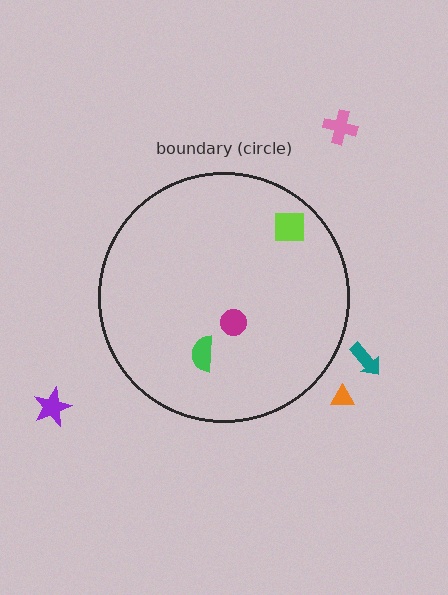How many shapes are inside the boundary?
3 inside, 4 outside.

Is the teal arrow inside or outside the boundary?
Outside.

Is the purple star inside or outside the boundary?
Outside.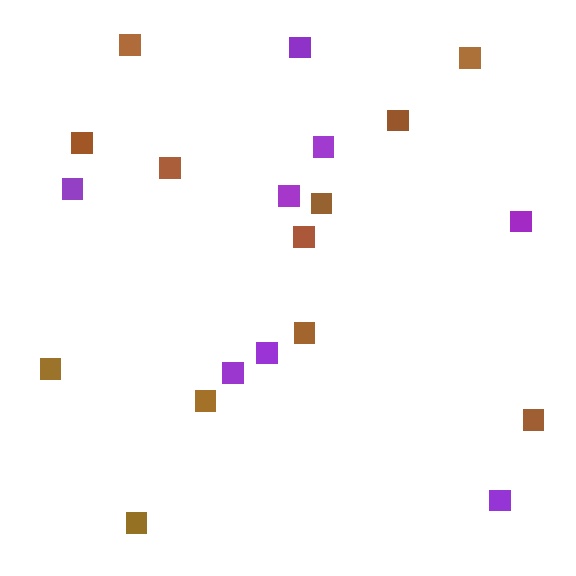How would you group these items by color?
There are 2 groups: one group of purple squares (8) and one group of brown squares (12).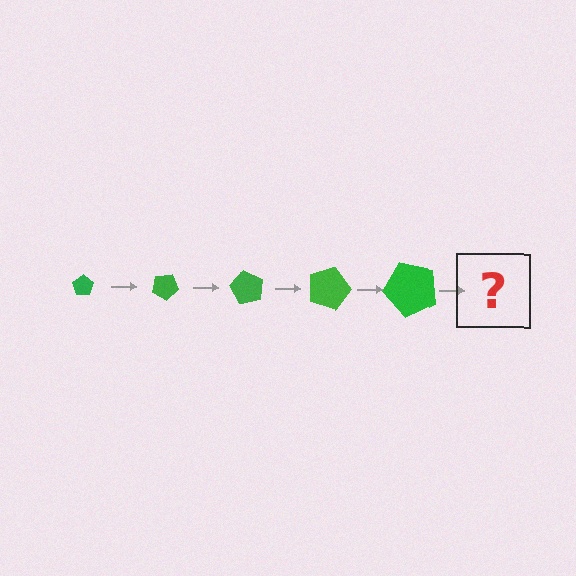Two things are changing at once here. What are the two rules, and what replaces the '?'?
The two rules are that the pentagon grows larger each step and it rotates 30 degrees each step. The '?' should be a pentagon, larger than the previous one and rotated 150 degrees from the start.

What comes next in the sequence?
The next element should be a pentagon, larger than the previous one and rotated 150 degrees from the start.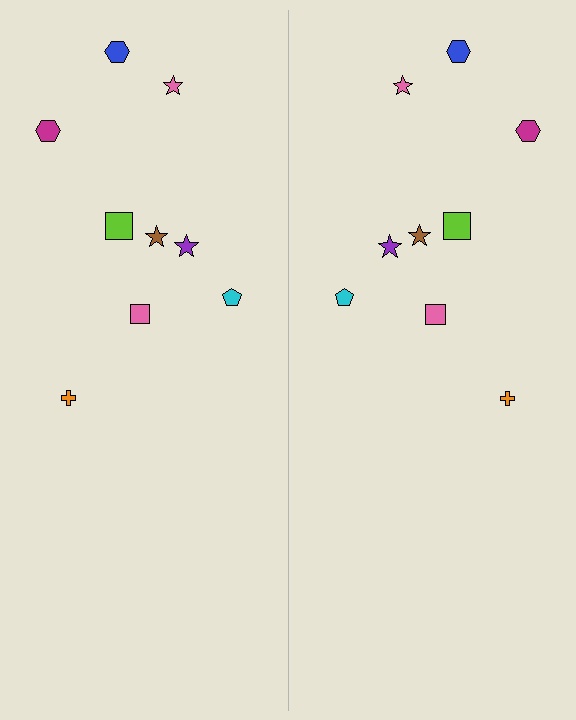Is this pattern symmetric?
Yes, this pattern has bilateral (reflection) symmetry.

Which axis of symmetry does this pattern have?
The pattern has a vertical axis of symmetry running through the center of the image.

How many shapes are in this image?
There are 18 shapes in this image.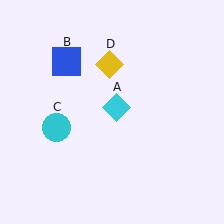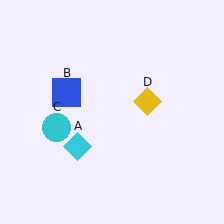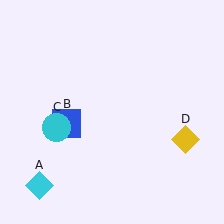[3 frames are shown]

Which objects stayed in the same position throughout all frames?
Cyan circle (object C) remained stationary.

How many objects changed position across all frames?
3 objects changed position: cyan diamond (object A), blue square (object B), yellow diamond (object D).